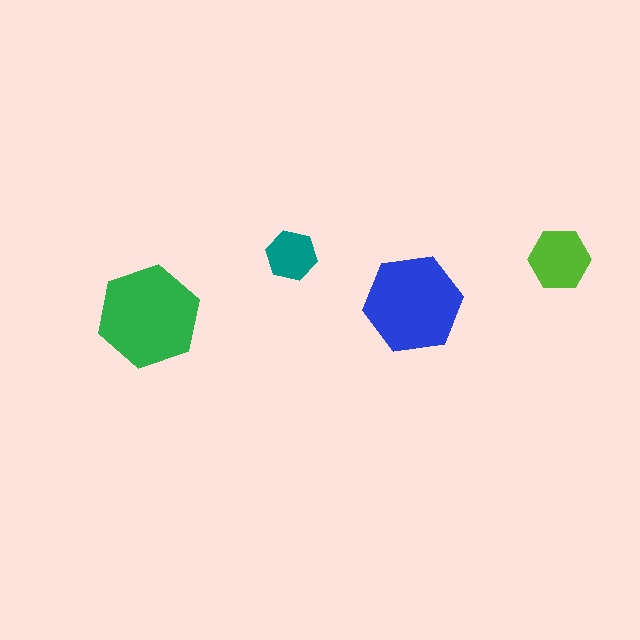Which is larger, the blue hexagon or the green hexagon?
The green one.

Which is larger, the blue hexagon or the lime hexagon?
The blue one.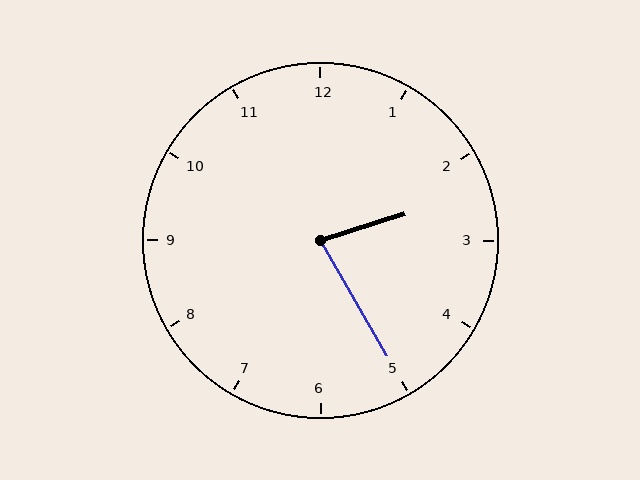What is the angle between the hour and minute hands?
Approximately 78 degrees.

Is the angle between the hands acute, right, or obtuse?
It is acute.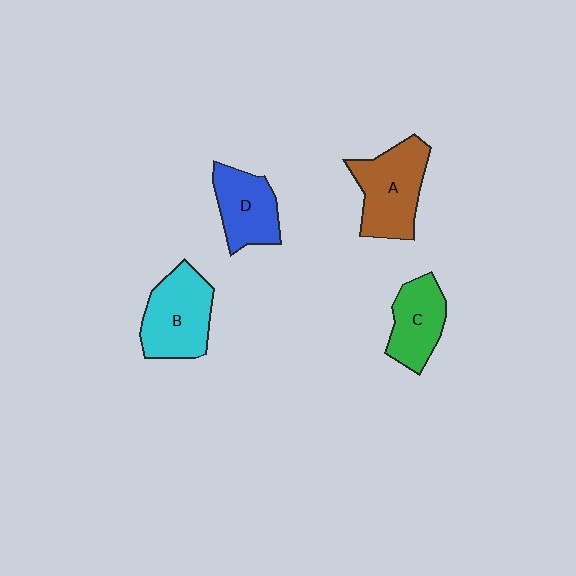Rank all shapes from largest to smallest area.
From largest to smallest: A (brown), B (cyan), D (blue), C (green).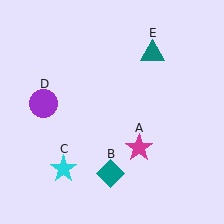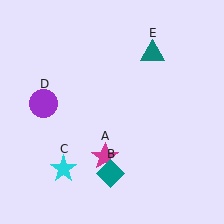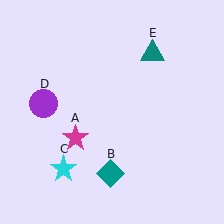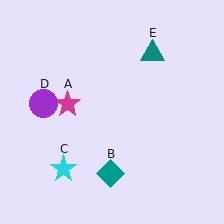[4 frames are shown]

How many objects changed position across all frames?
1 object changed position: magenta star (object A).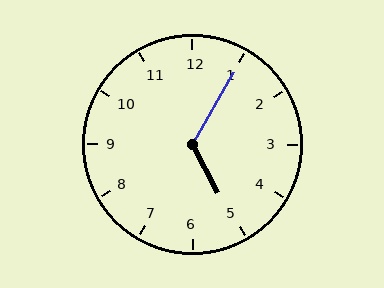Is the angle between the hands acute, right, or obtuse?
It is obtuse.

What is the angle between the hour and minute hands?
Approximately 122 degrees.